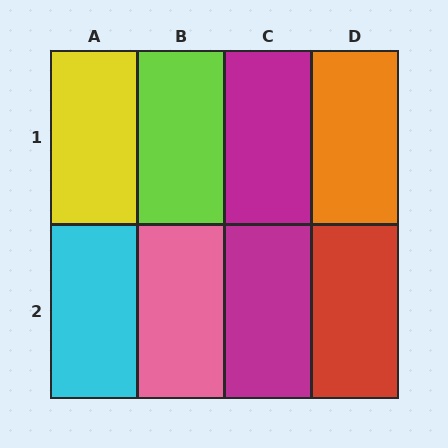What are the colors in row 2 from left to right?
Cyan, pink, magenta, red.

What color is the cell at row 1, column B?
Lime.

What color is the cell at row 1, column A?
Yellow.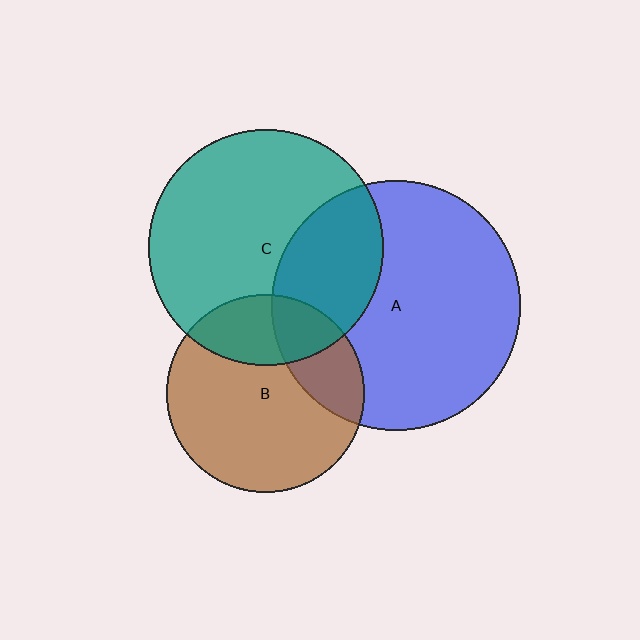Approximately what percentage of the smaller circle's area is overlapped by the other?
Approximately 25%.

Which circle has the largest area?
Circle A (blue).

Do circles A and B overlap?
Yes.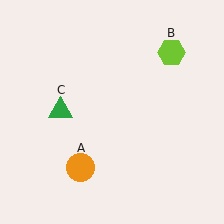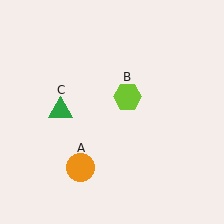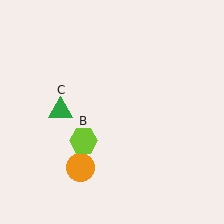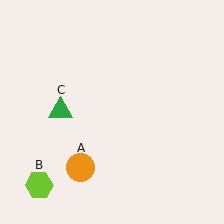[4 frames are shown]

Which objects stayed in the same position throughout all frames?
Orange circle (object A) and green triangle (object C) remained stationary.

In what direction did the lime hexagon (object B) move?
The lime hexagon (object B) moved down and to the left.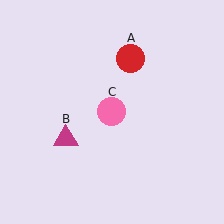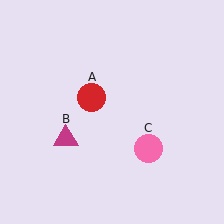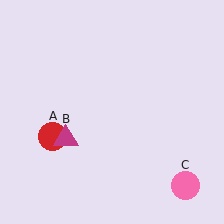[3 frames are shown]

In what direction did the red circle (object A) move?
The red circle (object A) moved down and to the left.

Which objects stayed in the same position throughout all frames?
Magenta triangle (object B) remained stationary.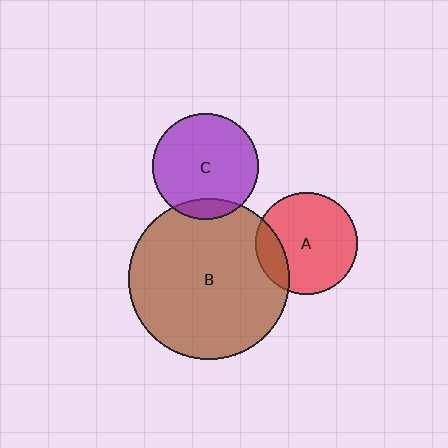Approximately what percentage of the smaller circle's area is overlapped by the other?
Approximately 20%.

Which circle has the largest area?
Circle B (brown).